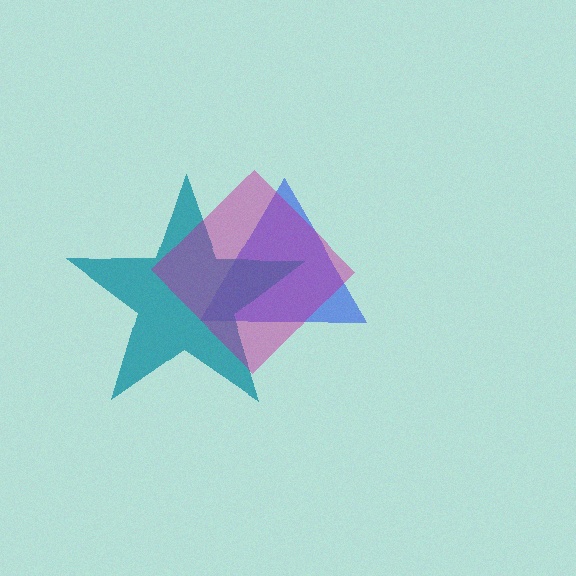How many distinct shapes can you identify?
There are 3 distinct shapes: a blue triangle, a teal star, a magenta diamond.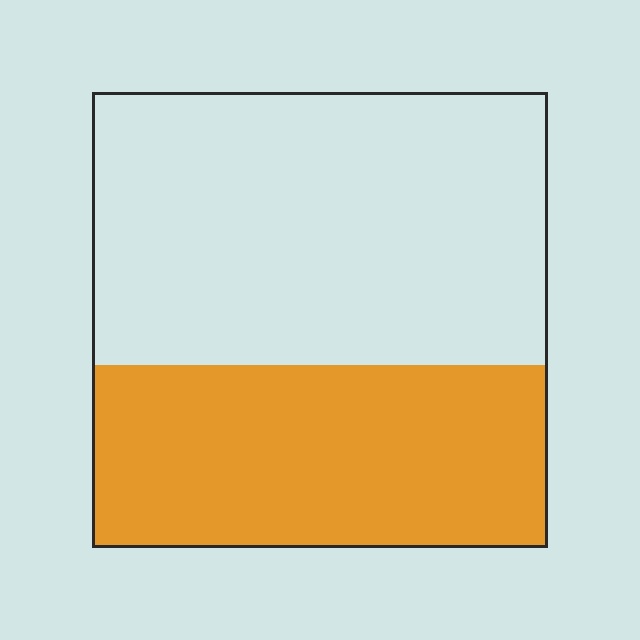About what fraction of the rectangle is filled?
About two fifths (2/5).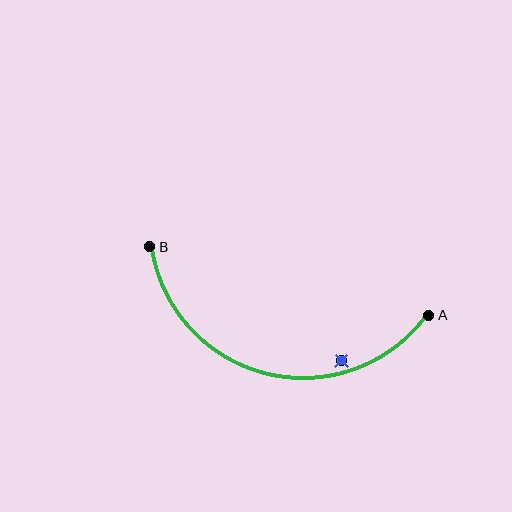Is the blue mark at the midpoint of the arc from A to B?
No — the blue mark does not lie on the arc at all. It sits slightly inside the curve.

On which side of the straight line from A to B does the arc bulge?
The arc bulges below the straight line connecting A and B.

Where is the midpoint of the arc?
The arc midpoint is the point on the curve farthest from the straight line joining A and B. It sits below that line.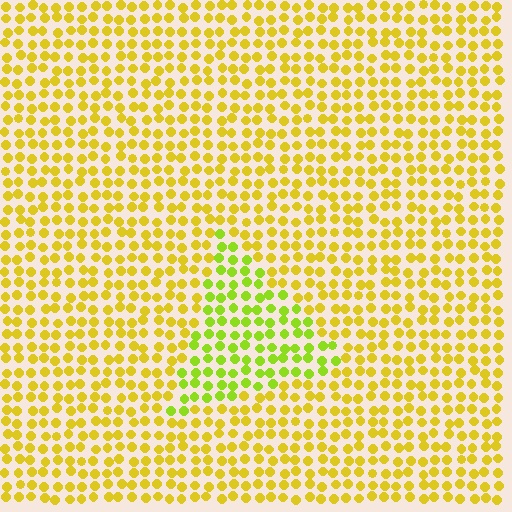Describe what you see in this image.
The image is filled with small yellow elements in a uniform arrangement. A triangle-shaped region is visible where the elements are tinted to a slightly different hue, forming a subtle color boundary.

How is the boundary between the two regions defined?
The boundary is defined purely by a slight shift in hue (about 32 degrees). Spacing, size, and orientation are identical on both sides.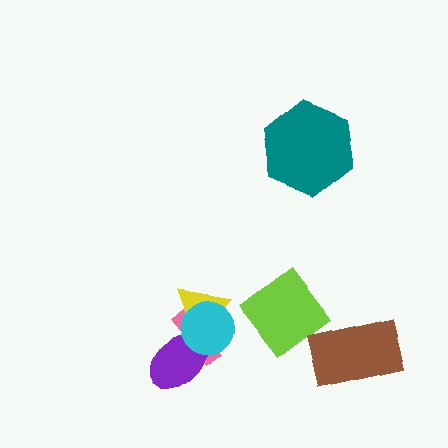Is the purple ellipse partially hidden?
Yes, it is partially covered by another shape.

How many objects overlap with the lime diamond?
0 objects overlap with the lime diamond.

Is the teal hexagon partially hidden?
No, no other shape covers it.